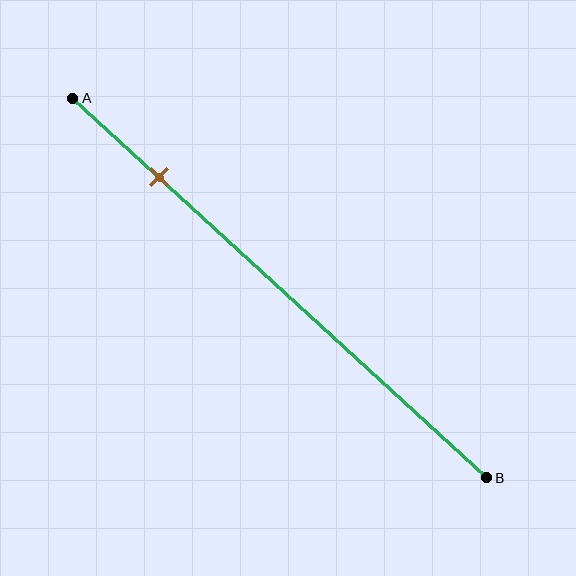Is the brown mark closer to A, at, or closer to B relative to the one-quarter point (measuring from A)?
The brown mark is closer to point A than the one-quarter point of segment AB.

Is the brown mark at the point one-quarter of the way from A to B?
No, the mark is at about 20% from A, not at the 25% one-quarter point.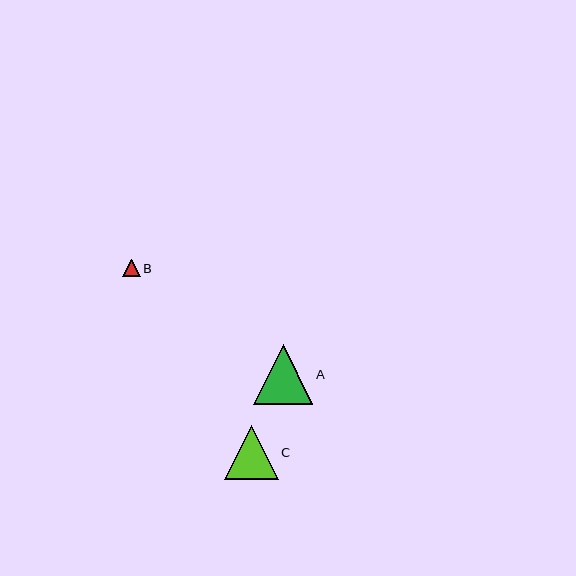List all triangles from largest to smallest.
From largest to smallest: A, C, B.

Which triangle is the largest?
Triangle A is the largest with a size of approximately 60 pixels.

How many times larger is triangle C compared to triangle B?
Triangle C is approximately 3.0 times the size of triangle B.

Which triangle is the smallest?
Triangle B is the smallest with a size of approximately 18 pixels.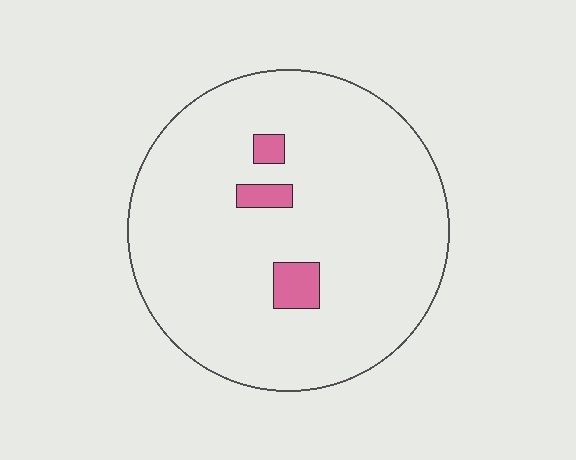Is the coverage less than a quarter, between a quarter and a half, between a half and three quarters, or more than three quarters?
Less than a quarter.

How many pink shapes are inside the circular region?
3.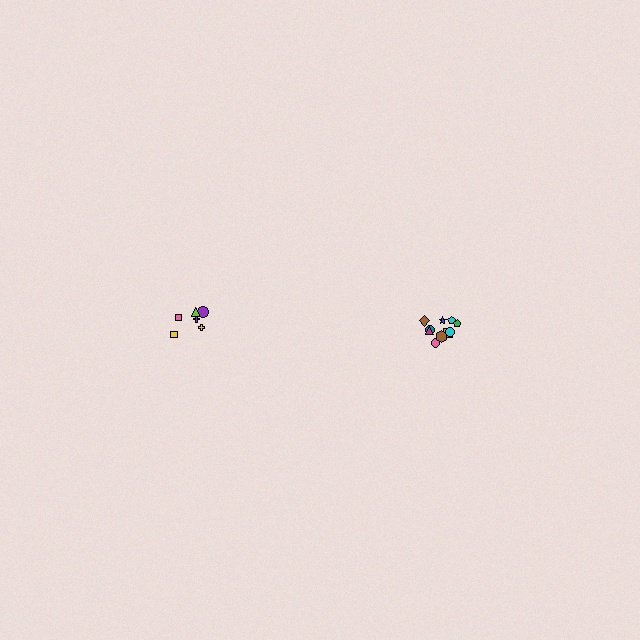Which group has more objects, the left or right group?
The right group.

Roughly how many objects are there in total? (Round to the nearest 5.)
Roughly 15 objects in total.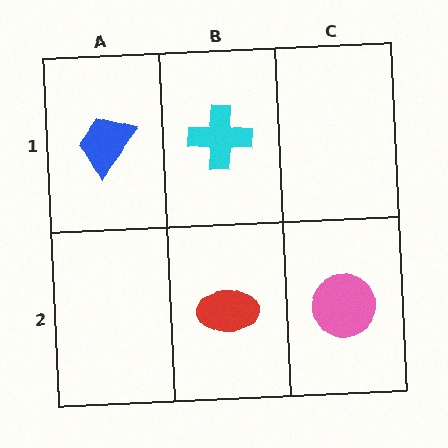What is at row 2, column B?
A red ellipse.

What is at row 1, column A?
A blue trapezoid.